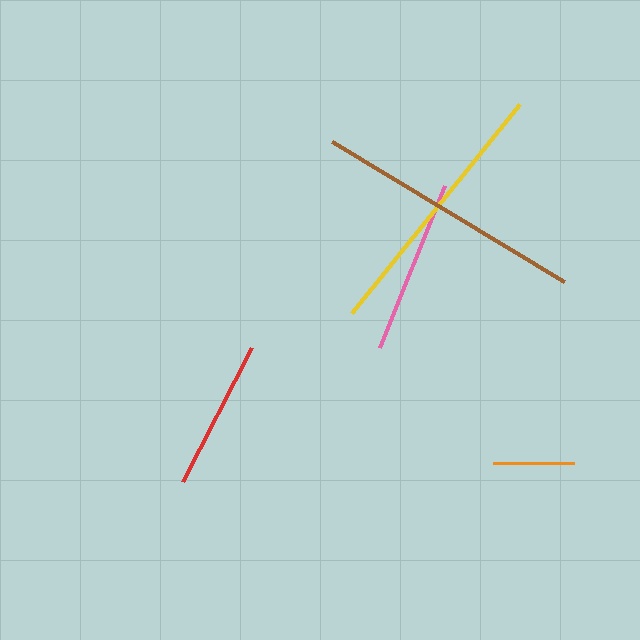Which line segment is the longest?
The brown line is the longest at approximately 271 pixels.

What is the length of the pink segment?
The pink segment is approximately 175 pixels long.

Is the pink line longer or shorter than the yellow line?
The yellow line is longer than the pink line.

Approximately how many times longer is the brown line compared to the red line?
The brown line is approximately 1.8 times the length of the red line.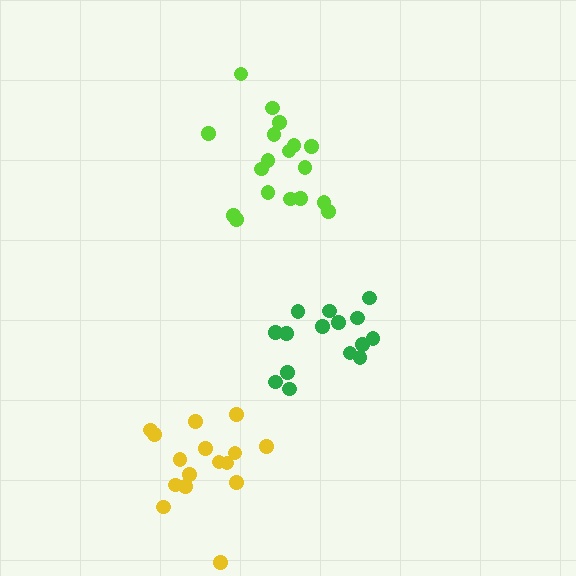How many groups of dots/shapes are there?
There are 3 groups.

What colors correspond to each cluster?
The clusters are colored: yellow, green, lime.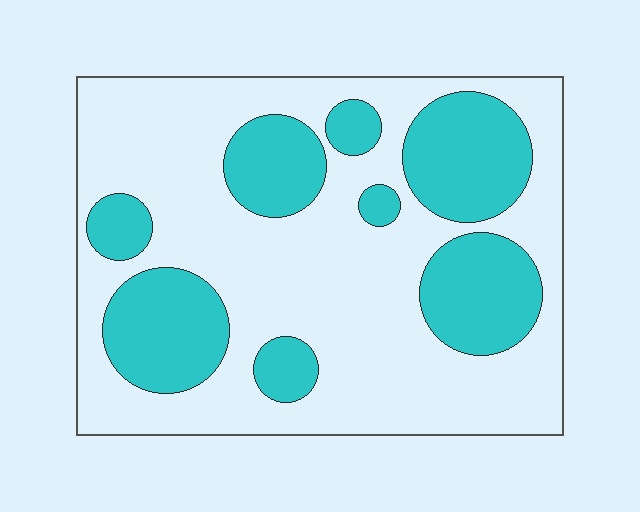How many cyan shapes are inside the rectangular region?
8.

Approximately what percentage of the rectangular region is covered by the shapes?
Approximately 35%.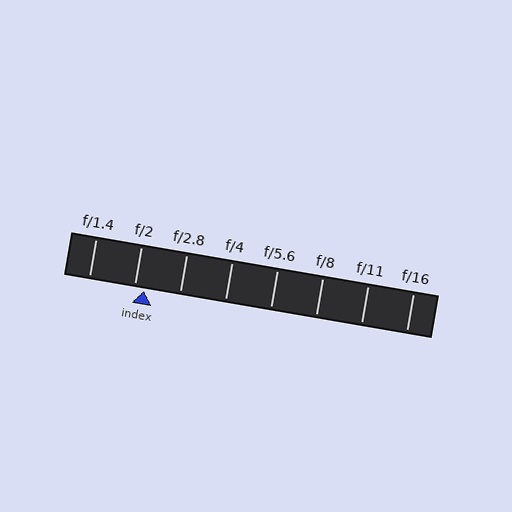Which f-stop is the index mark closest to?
The index mark is closest to f/2.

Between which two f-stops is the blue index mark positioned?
The index mark is between f/2 and f/2.8.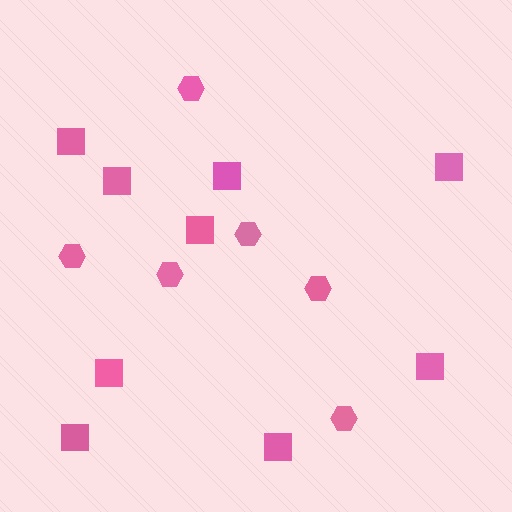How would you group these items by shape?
There are 2 groups: one group of squares (9) and one group of hexagons (6).